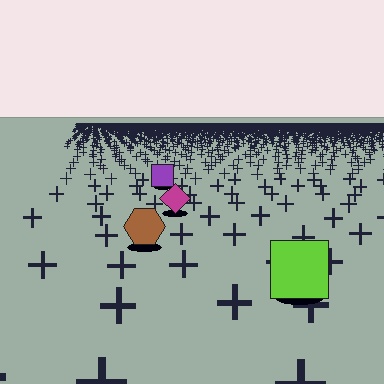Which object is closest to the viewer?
The lime square is closest. The texture marks near it are larger and more spread out.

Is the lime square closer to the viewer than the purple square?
Yes. The lime square is closer — you can tell from the texture gradient: the ground texture is coarser near it.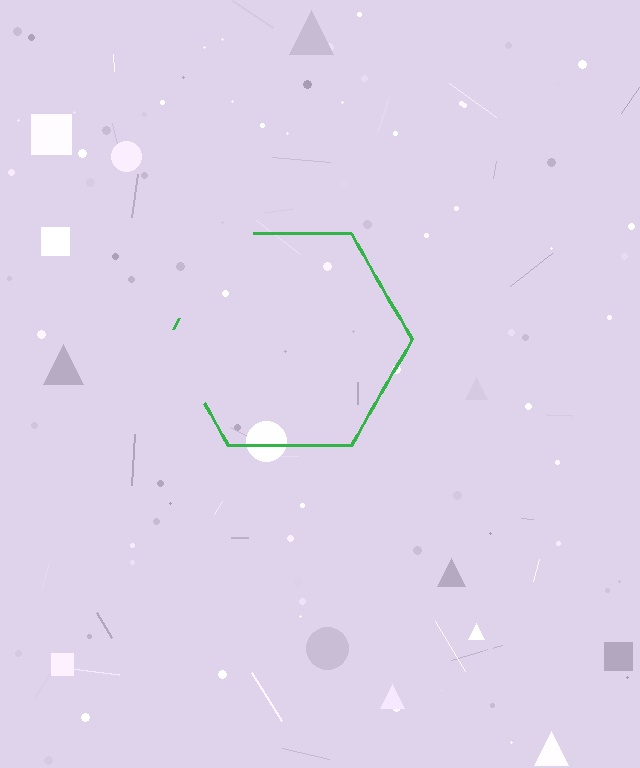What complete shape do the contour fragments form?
The contour fragments form a hexagon.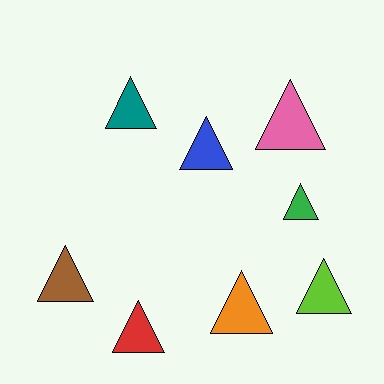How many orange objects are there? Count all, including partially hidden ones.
There is 1 orange object.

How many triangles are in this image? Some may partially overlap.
There are 8 triangles.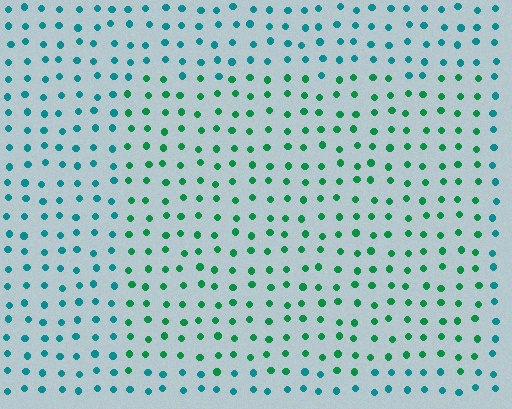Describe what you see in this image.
The image is filled with small teal elements in a uniform arrangement. A rectangle-shaped region is visible where the elements are tinted to a slightly different hue, forming a subtle color boundary.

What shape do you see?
I see a rectangle.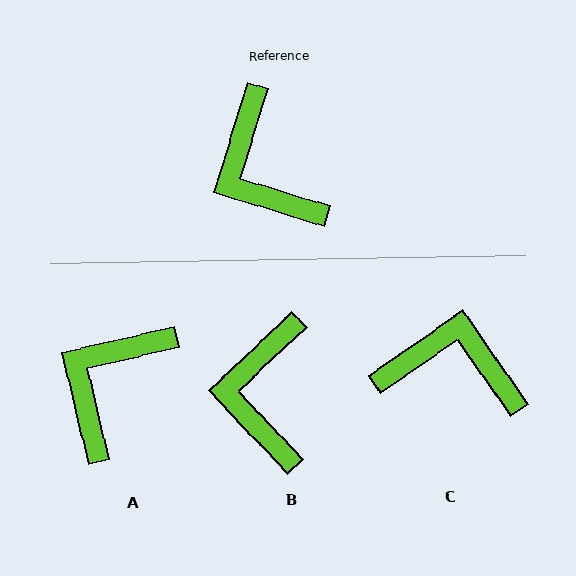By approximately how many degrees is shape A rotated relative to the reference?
Approximately 60 degrees clockwise.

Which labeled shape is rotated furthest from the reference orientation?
C, about 128 degrees away.